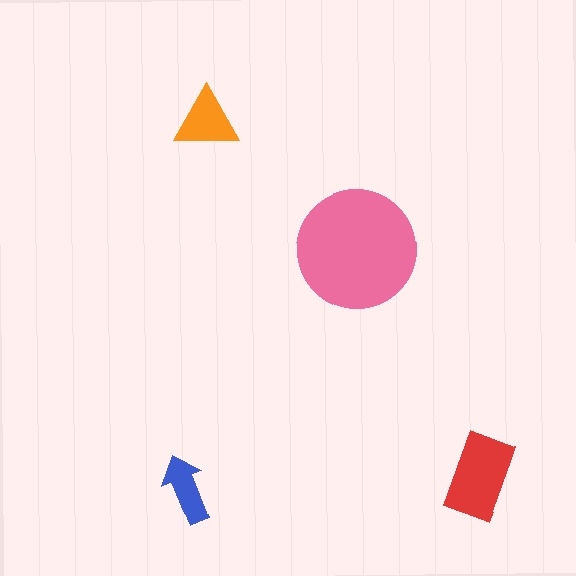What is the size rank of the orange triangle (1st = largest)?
3rd.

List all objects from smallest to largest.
The blue arrow, the orange triangle, the red rectangle, the pink circle.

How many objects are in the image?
There are 4 objects in the image.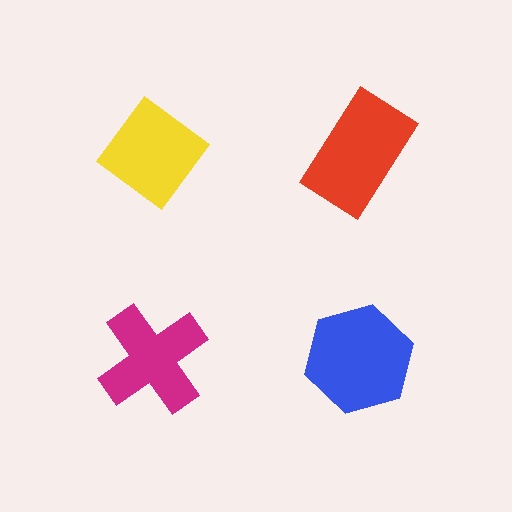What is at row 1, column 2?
A red rectangle.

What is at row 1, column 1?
A yellow diamond.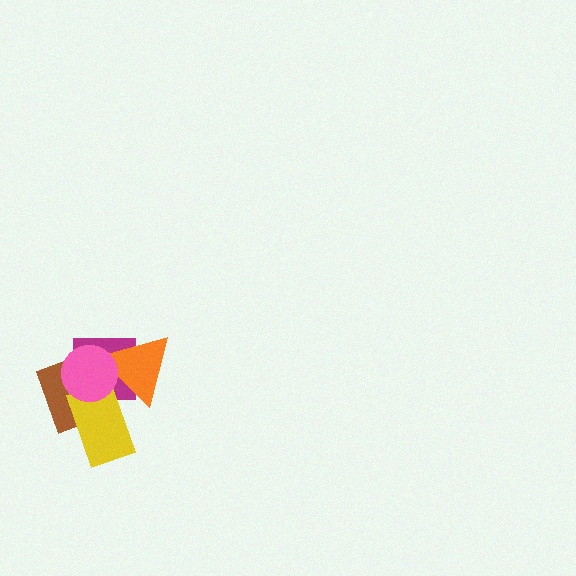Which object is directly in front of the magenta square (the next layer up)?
The brown square is directly in front of the magenta square.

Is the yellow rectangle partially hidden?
Yes, it is partially covered by another shape.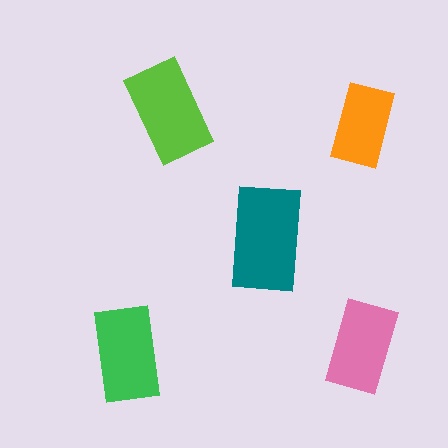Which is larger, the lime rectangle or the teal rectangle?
The teal one.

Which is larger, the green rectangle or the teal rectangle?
The teal one.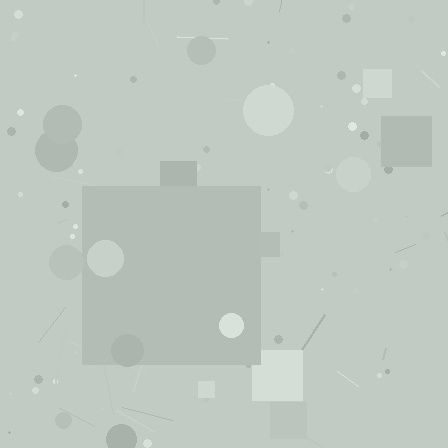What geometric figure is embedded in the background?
A square is embedded in the background.